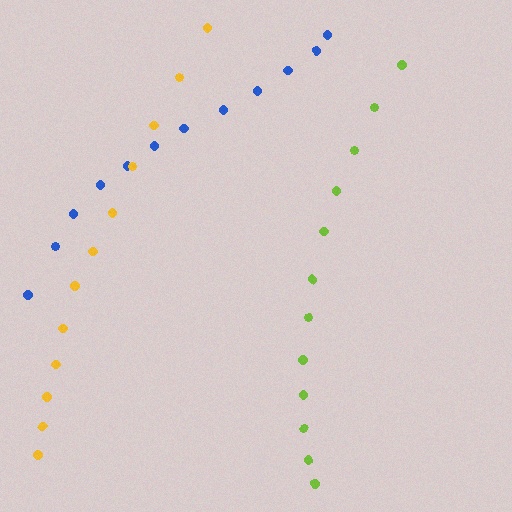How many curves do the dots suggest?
There are 3 distinct paths.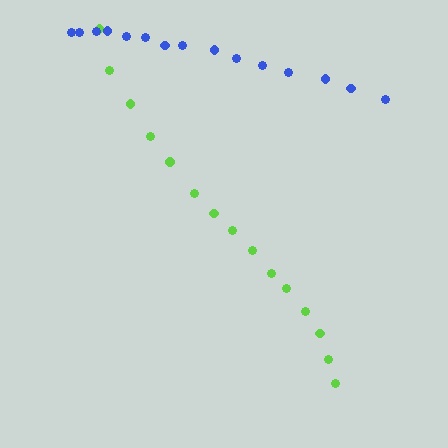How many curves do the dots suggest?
There are 2 distinct paths.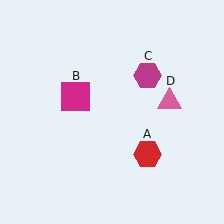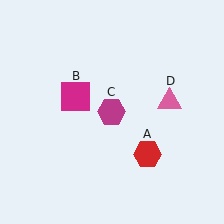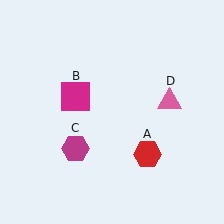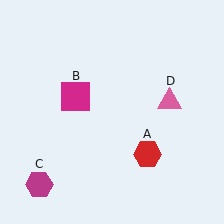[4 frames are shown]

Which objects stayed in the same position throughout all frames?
Red hexagon (object A) and magenta square (object B) and pink triangle (object D) remained stationary.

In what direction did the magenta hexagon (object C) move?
The magenta hexagon (object C) moved down and to the left.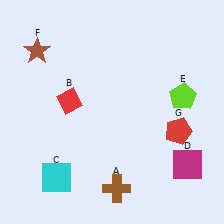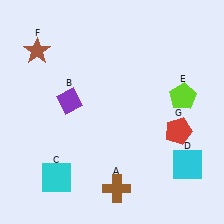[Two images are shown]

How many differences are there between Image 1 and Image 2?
There are 2 differences between the two images.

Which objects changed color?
B changed from red to purple. D changed from magenta to cyan.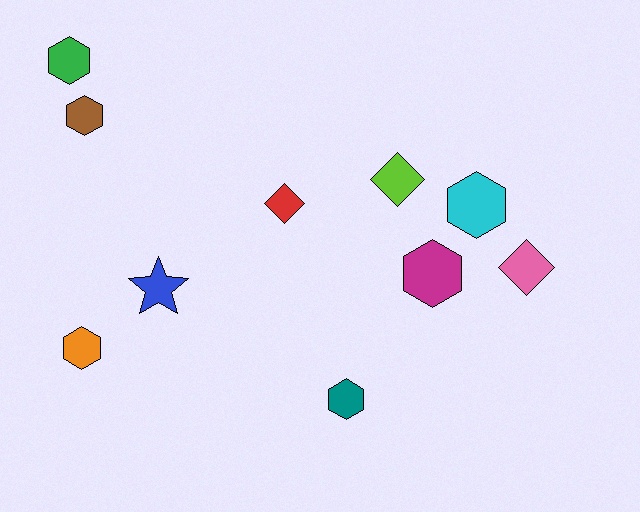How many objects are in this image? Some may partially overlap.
There are 10 objects.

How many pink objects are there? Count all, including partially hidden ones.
There is 1 pink object.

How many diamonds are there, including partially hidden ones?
There are 3 diamonds.